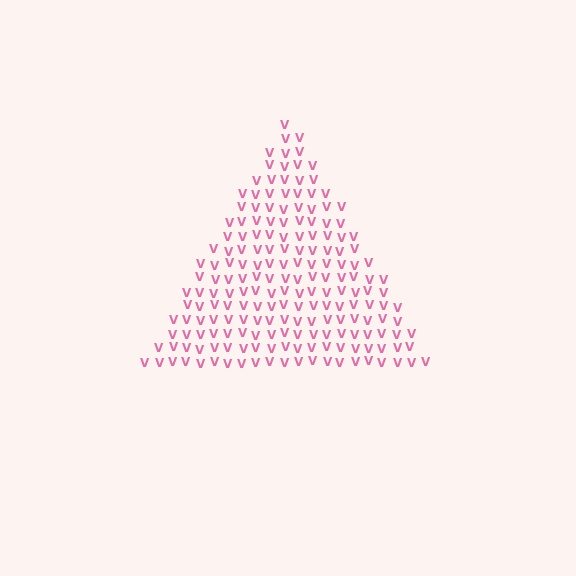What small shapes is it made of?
It is made of small letter V's.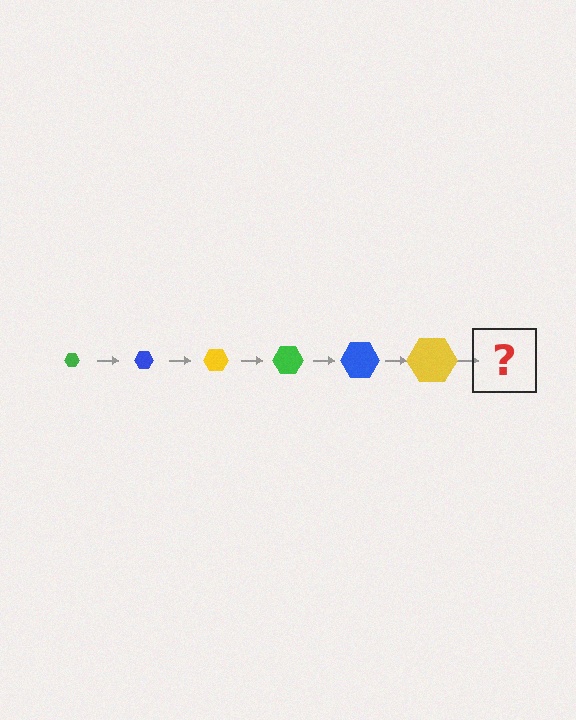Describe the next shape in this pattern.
It should be a green hexagon, larger than the previous one.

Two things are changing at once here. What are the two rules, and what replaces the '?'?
The two rules are that the hexagon grows larger each step and the color cycles through green, blue, and yellow. The '?' should be a green hexagon, larger than the previous one.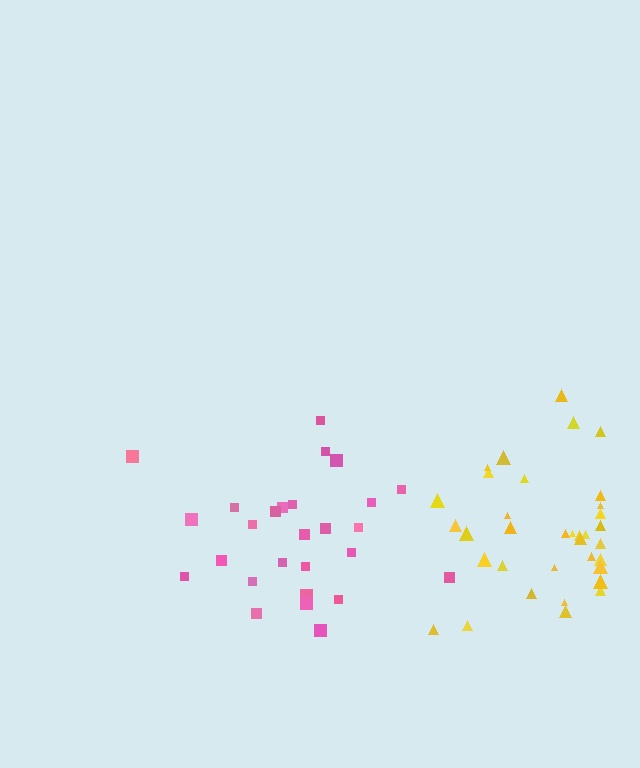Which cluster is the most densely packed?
Yellow.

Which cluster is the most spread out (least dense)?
Pink.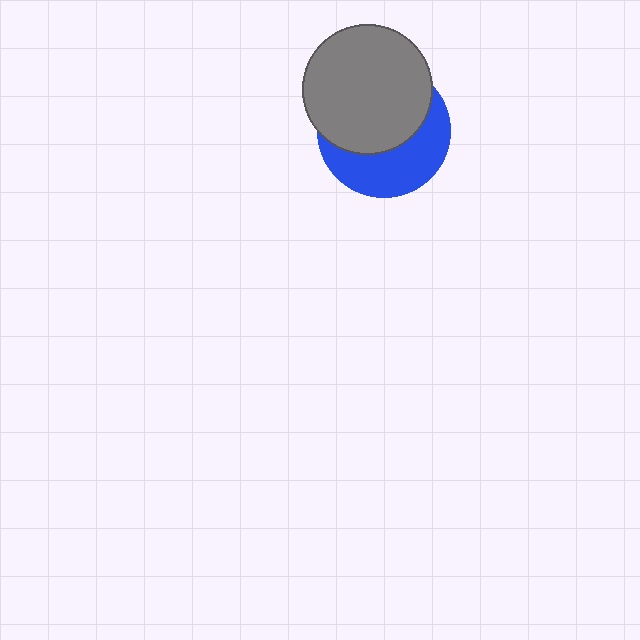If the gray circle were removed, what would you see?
You would see the complete blue circle.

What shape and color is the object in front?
The object in front is a gray circle.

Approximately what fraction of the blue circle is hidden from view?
Roughly 57% of the blue circle is hidden behind the gray circle.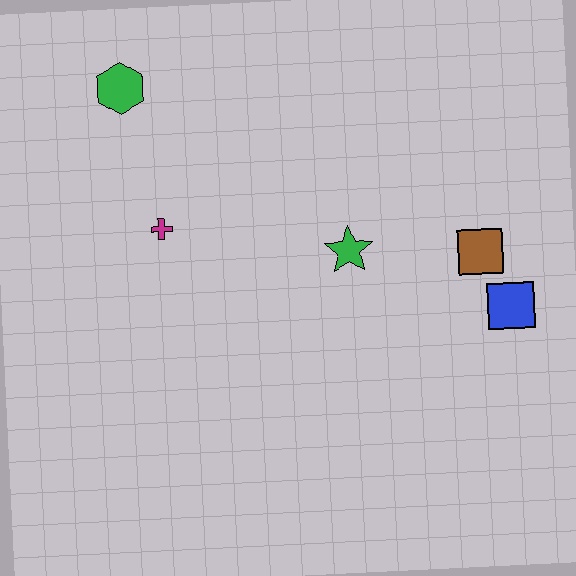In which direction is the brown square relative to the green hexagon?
The brown square is to the right of the green hexagon.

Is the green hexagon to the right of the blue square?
No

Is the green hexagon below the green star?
No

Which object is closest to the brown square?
The blue square is closest to the brown square.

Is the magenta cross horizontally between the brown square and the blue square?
No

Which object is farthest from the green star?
The green hexagon is farthest from the green star.